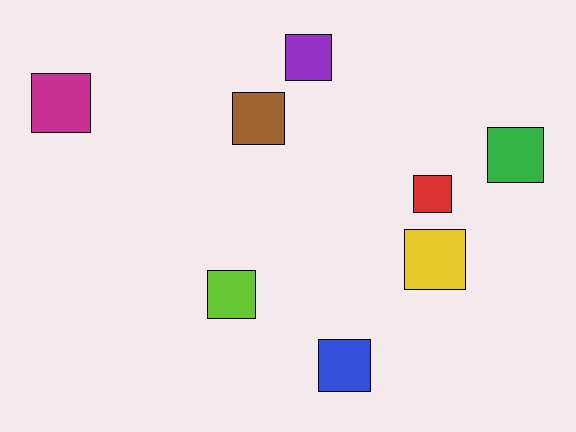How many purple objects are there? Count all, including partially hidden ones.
There is 1 purple object.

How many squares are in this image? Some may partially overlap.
There are 8 squares.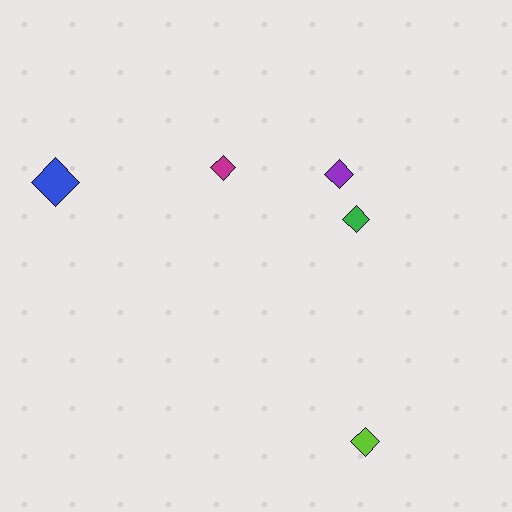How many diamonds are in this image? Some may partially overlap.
There are 5 diamonds.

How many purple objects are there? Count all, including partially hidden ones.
There is 1 purple object.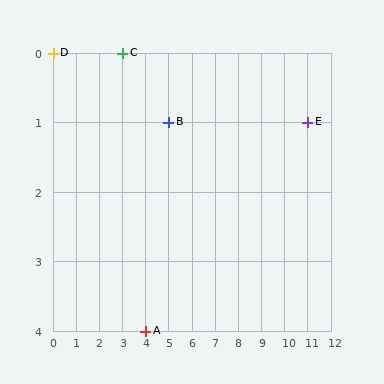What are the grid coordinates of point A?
Point A is at grid coordinates (4, 4).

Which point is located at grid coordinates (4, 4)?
Point A is at (4, 4).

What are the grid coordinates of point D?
Point D is at grid coordinates (0, 0).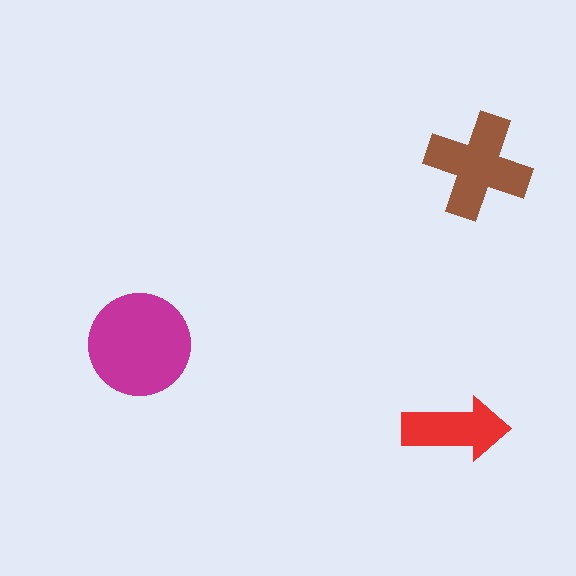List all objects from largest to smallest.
The magenta circle, the brown cross, the red arrow.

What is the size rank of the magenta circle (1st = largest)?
1st.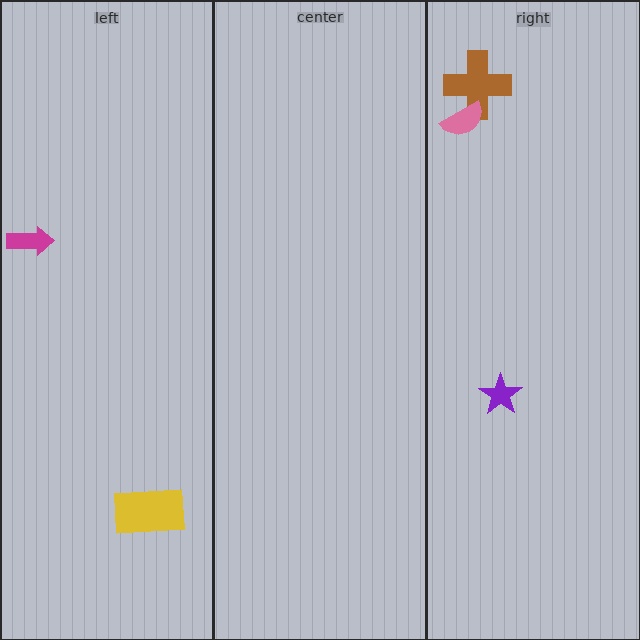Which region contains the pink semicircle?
The right region.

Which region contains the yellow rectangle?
The left region.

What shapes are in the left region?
The yellow rectangle, the magenta arrow.